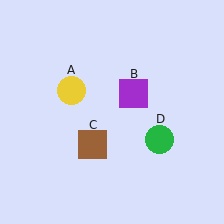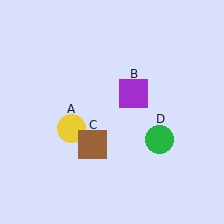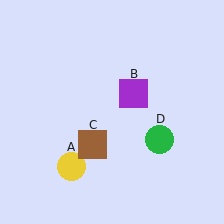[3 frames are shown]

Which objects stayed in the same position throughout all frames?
Purple square (object B) and brown square (object C) and green circle (object D) remained stationary.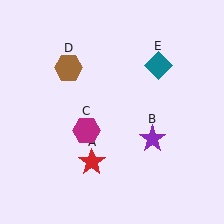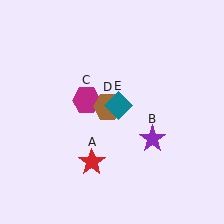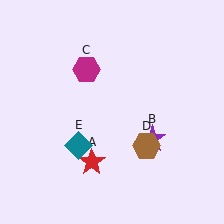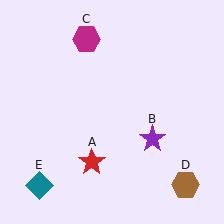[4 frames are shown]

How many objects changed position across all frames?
3 objects changed position: magenta hexagon (object C), brown hexagon (object D), teal diamond (object E).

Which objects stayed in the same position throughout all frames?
Red star (object A) and purple star (object B) remained stationary.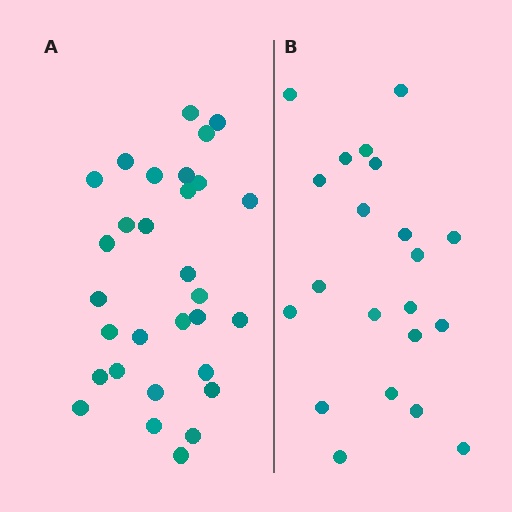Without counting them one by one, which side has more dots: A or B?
Region A (the left region) has more dots.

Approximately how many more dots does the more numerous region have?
Region A has roughly 8 or so more dots than region B.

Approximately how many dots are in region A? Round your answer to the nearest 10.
About 30 dots.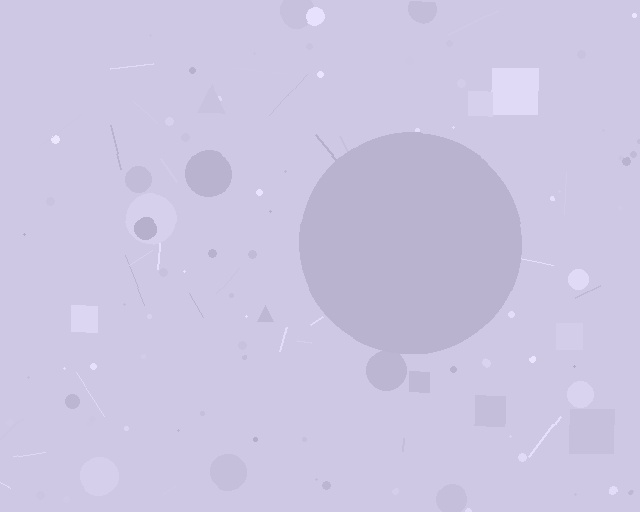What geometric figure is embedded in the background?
A circle is embedded in the background.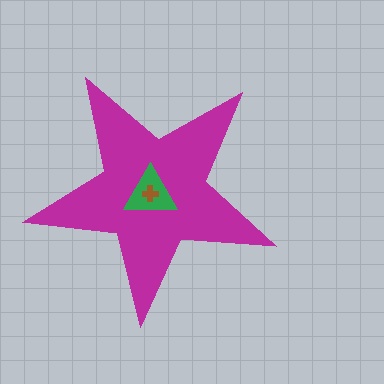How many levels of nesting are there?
3.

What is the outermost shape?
The magenta star.